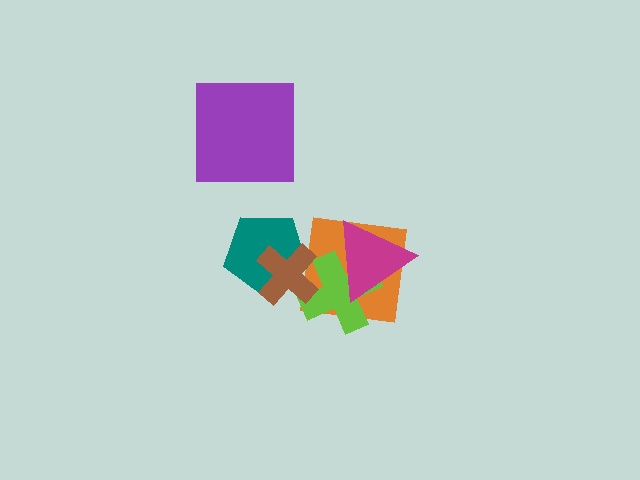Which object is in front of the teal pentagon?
The brown cross is in front of the teal pentagon.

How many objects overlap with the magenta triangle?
2 objects overlap with the magenta triangle.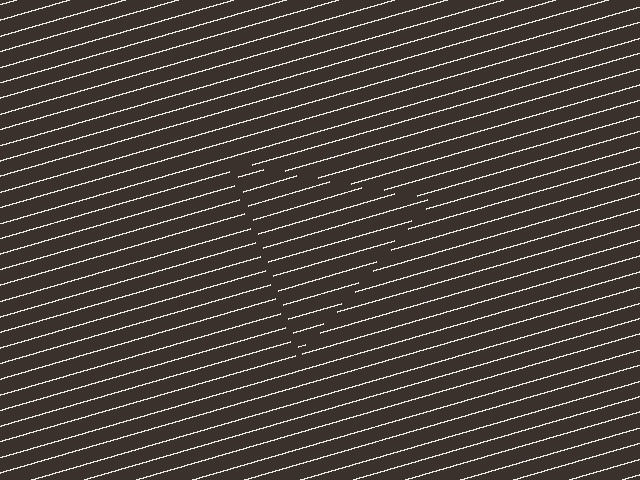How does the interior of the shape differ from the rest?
The interior of the shape contains the same grating, shifted by half a period — the contour is defined by the phase discontinuity where line-ends from the inner and outer gratings abut.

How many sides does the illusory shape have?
3 sides — the line-ends trace a triangle.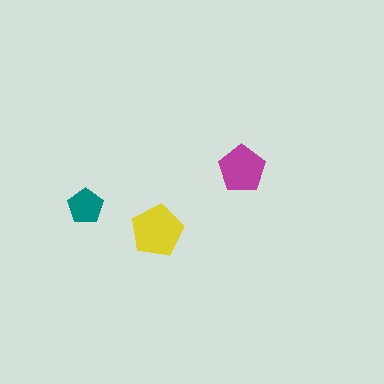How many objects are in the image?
There are 3 objects in the image.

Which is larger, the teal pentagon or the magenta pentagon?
The magenta one.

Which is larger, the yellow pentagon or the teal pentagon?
The yellow one.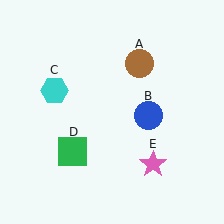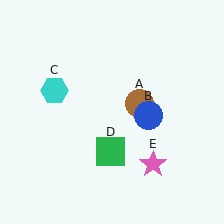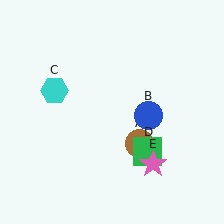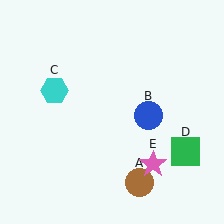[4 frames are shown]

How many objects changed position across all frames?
2 objects changed position: brown circle (object A), green square (object D).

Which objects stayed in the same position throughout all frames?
Blue circle (object B) and cyan hexagon (object C) and pink star (object E) remained stationary.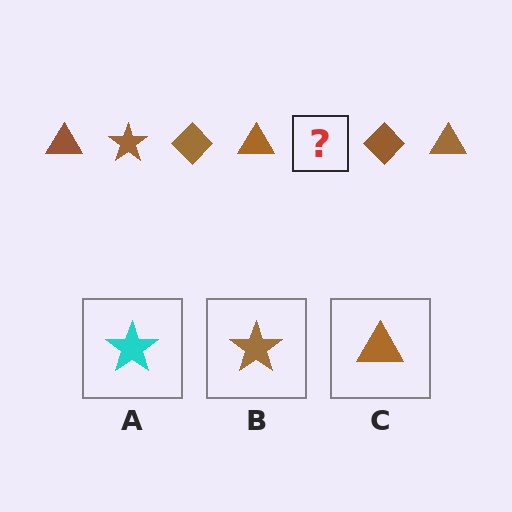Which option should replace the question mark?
Option B.